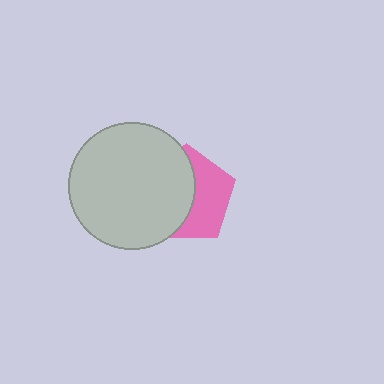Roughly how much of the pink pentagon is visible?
About half of it is visible (roughly 46%).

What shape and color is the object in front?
The object in front is a light gray circle.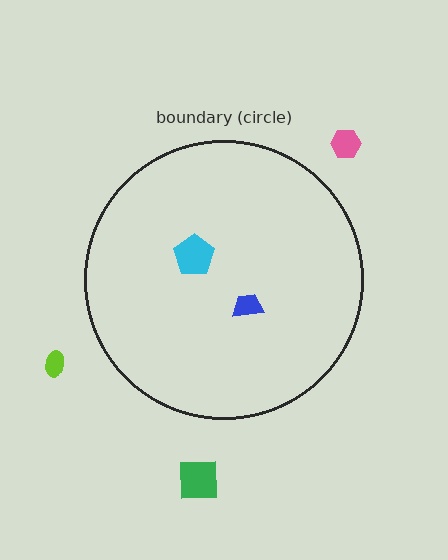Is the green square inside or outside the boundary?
Outside.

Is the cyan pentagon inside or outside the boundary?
Inside.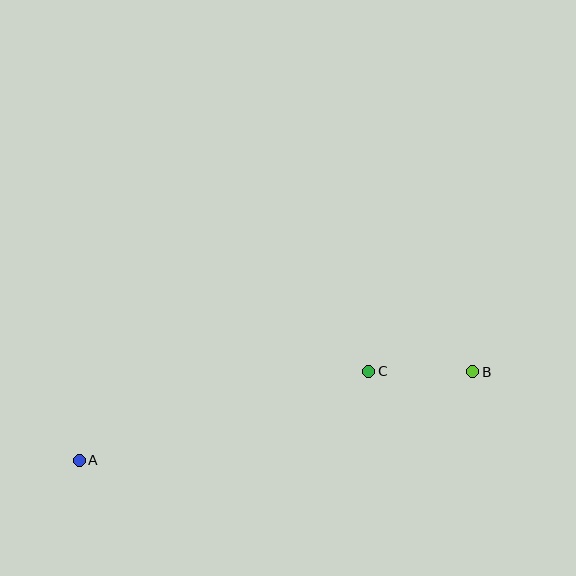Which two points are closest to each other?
Points B and C are closest to each other.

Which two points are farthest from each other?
Points A and B are farthest from each other.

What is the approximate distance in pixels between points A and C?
The distance between A and C is approximately 303 pixels.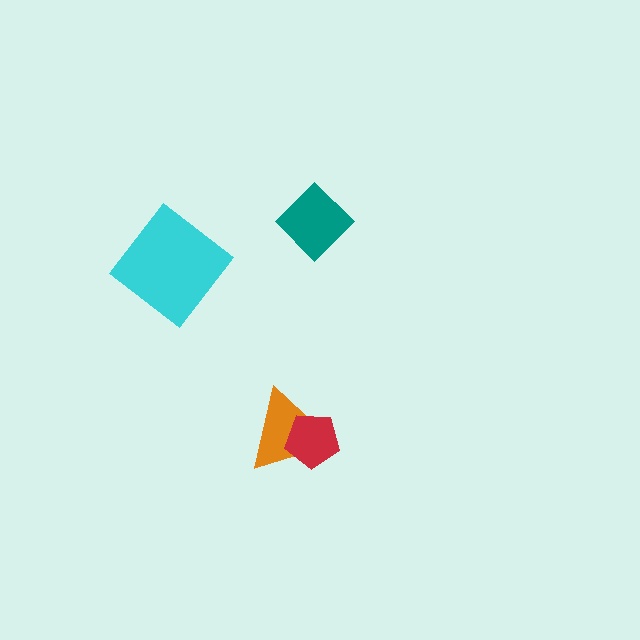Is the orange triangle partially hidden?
Yes, it is partially covered by another shape.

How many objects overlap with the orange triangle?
1 object overlaps with the orange triangle.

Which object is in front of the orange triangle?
The red pentagon is in front of the orange triangle.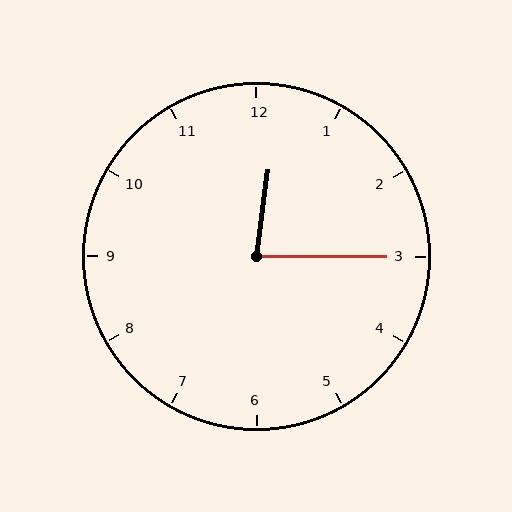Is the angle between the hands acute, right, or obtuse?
It is acute.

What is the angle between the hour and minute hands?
Approximately 82 degrees.